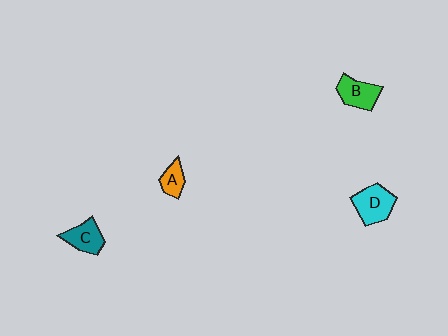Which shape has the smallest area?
Shape A (orange).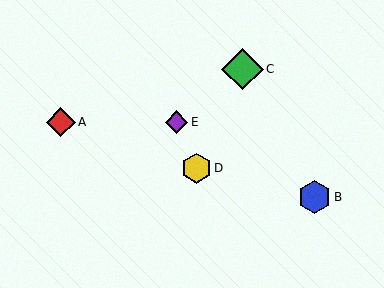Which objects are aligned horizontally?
Objects A, E are aligned horizontally.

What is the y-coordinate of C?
Object C is at y≈69.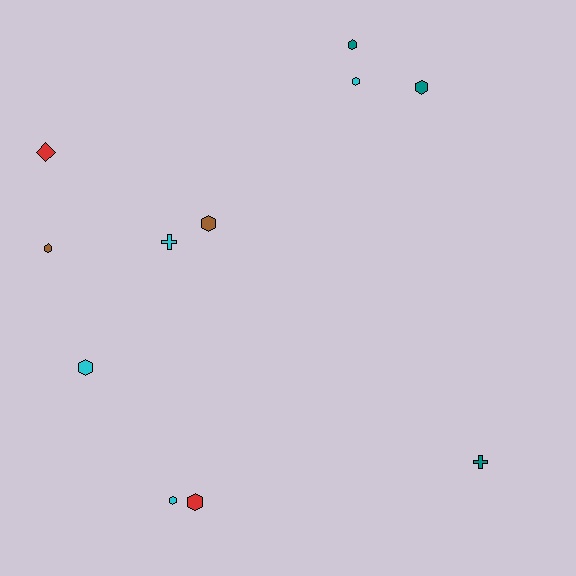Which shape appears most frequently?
Hexagon, with 8 objects.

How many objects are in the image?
There are 11 objects.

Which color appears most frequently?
Cyan, with 4 objects.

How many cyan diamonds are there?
There are no cyan diamonds.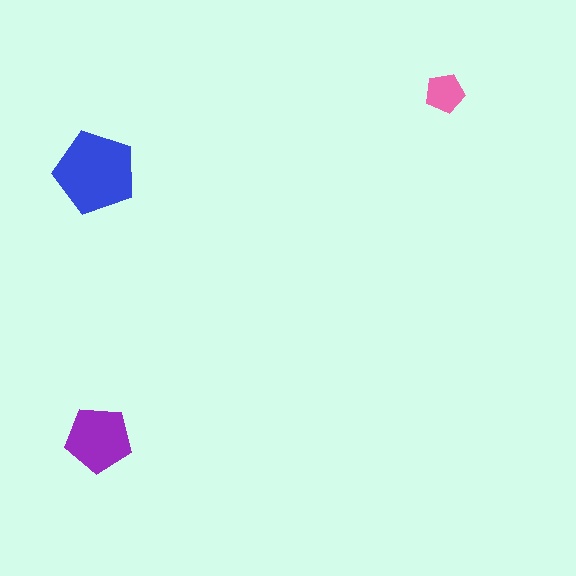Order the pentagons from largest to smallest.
the blue one, the purple one, the pink one.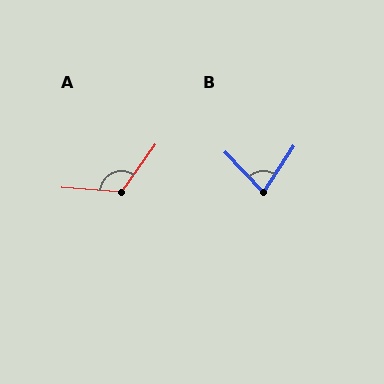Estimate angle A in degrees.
Approximately 122 degrees.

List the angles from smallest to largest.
B (77°), A (122°).